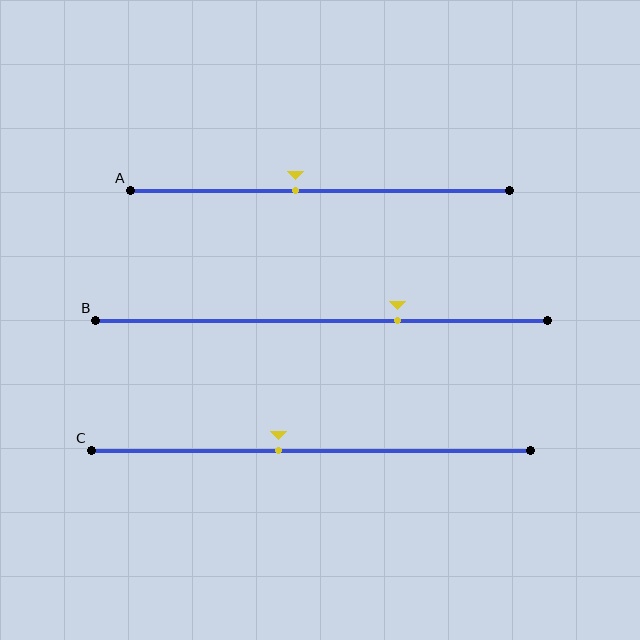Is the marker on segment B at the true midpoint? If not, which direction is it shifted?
No, the marker on segment B is shifted to the right by about 17% of the segment length.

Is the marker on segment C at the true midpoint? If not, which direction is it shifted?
No, the marker on segment C is shifted to the left by about 7% of the segment length.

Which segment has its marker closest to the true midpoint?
Segment A has its marker closest to the true midpoint.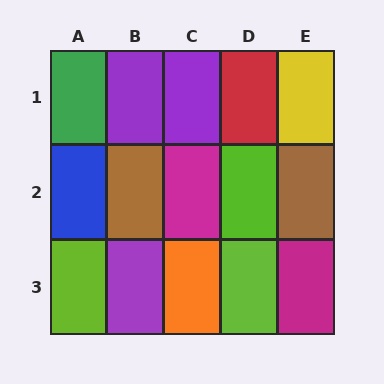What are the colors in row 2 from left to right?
Blue, brown, magenta, lime, brown.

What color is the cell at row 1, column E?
Yellow.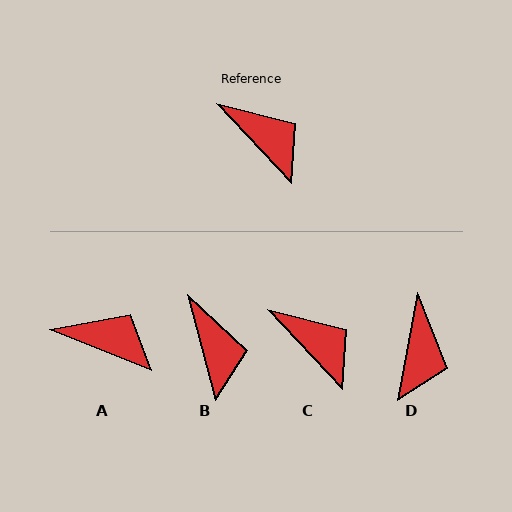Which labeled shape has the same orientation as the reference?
C.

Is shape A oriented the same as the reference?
No, it is off by about 25 degrees.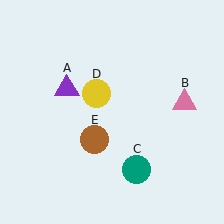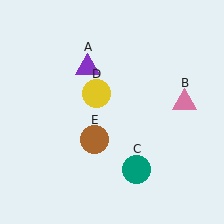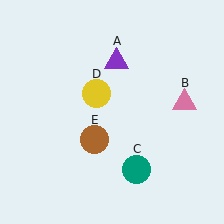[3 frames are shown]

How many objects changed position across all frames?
1 object changed position: purple triangle (object A).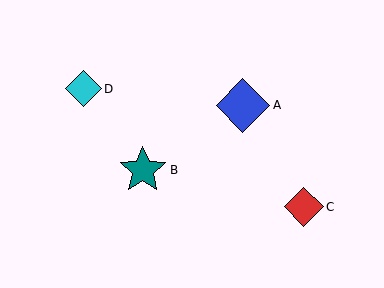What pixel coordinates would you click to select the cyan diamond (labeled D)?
Click at (83, 89) to select the cyan diamond D.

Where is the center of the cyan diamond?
The center of the cyan diamond is at (83, 89).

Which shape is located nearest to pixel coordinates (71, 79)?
The cyan diamond (labeled D) at (83, 89) is nearest to that location.